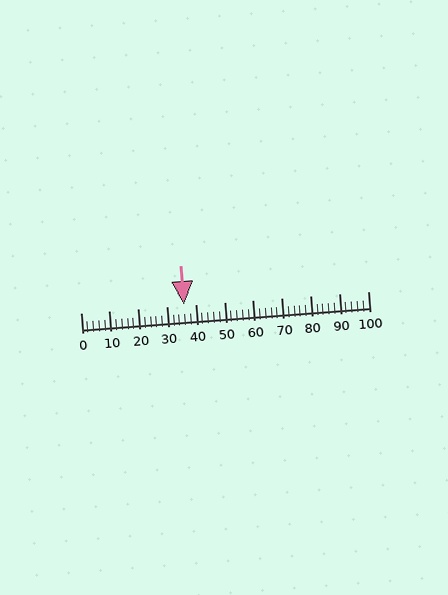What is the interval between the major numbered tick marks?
The major tick marks are spaced 10 units apart.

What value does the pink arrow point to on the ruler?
The pink arrow points to approximately 36.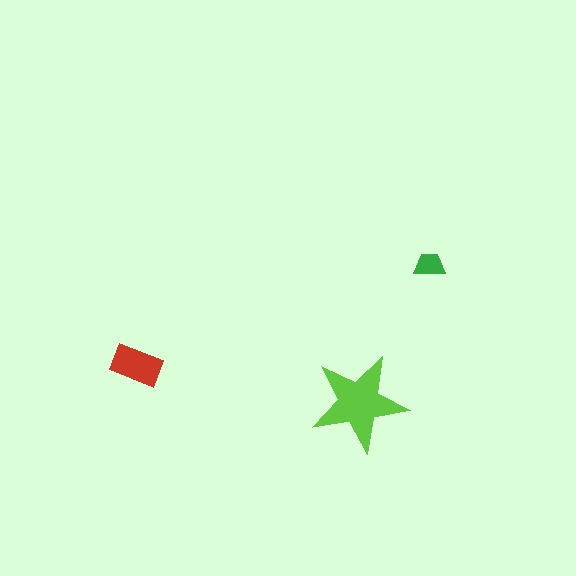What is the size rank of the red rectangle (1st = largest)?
2nd.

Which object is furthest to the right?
The green trapezoid is rightmost.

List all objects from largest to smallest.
The lime star, the red rectangle, the green trapezoid.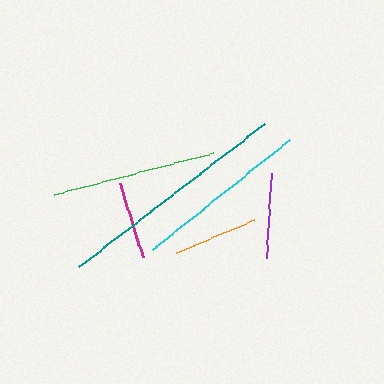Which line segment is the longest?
The teal line is the longest at approximately 234 pixels.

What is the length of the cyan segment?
The cyan segment is approximately 176 pixels long.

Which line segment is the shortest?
The magenta line is the shortest at approximately 79 pixels.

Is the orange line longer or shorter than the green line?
The green line is longer than the orange line.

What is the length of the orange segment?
The orange segment is approximately 84 pixels long.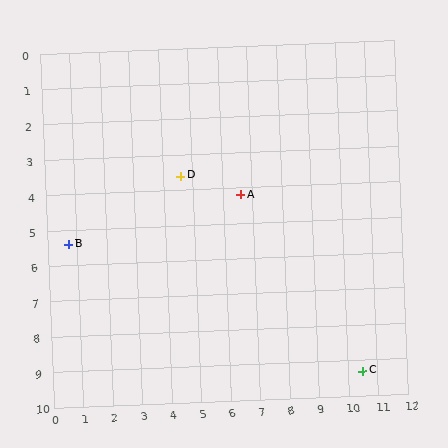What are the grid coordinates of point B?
Point B is at approximately (0.7, 5.4).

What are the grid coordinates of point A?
Point A is at approximately (6.6, 4.2).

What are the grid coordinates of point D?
Point D is at approximately (4.6, 3.6).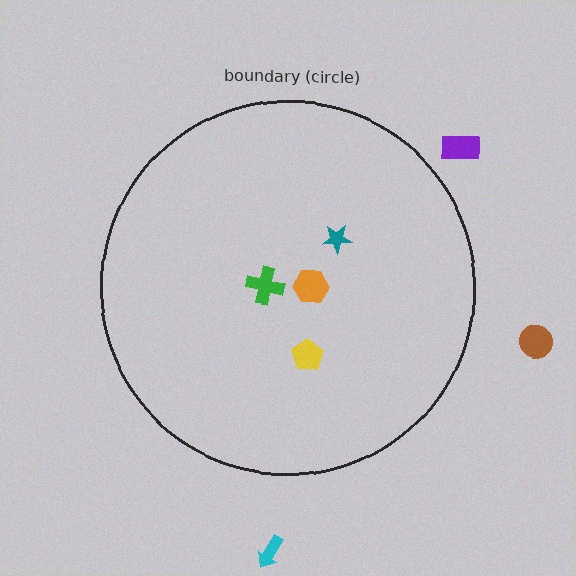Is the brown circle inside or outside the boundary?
Outside.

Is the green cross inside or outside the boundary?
Inside.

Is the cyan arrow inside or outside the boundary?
Outside.